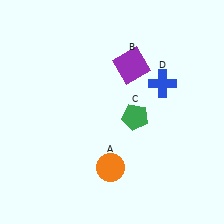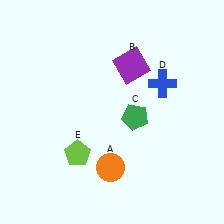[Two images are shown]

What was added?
A lime pentagon (E) was added in Image 2.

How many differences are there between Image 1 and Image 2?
There is 1 difference between the two images.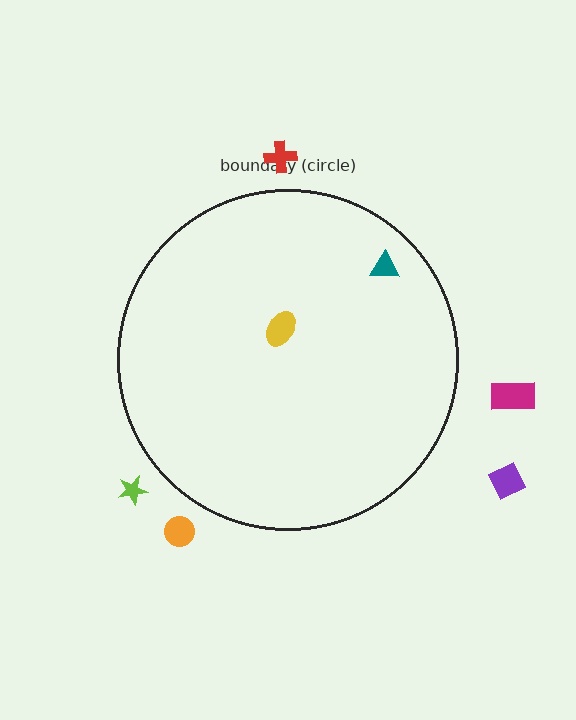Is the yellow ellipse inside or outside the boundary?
Inside.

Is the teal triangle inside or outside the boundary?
Inside.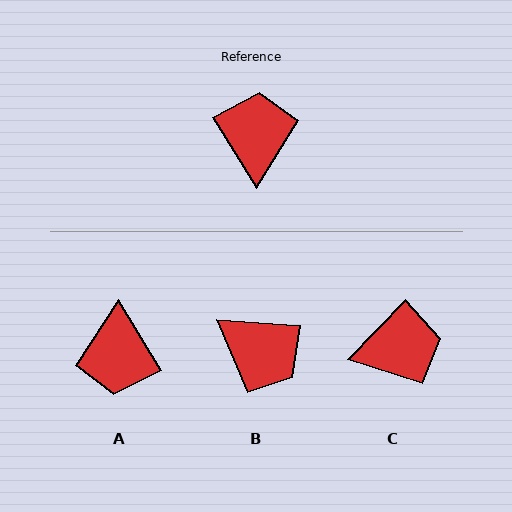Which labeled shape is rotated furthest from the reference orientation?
A, about 179 degrees away.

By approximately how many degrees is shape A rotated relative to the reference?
Approximately 179 degrees counter-clockwise.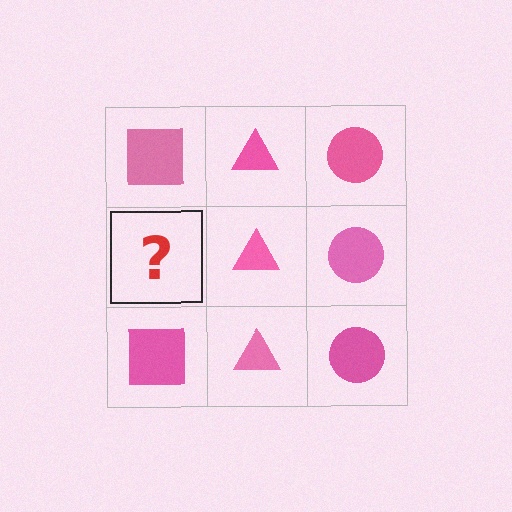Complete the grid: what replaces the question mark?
The question mark should be replaced with a pink square.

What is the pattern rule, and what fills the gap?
The rule is that each column has a consistent shape. The gap should be filled with a pink square.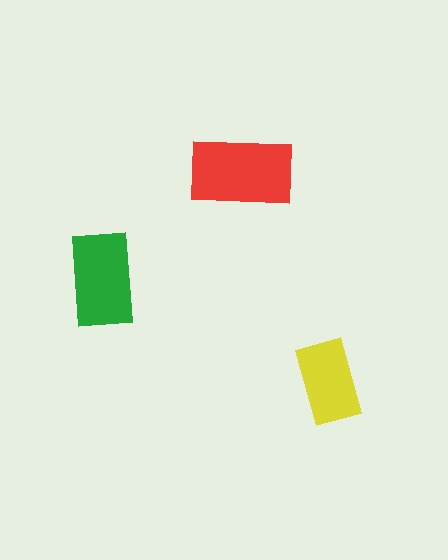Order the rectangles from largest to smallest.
the red one, the green one, the yellow one.